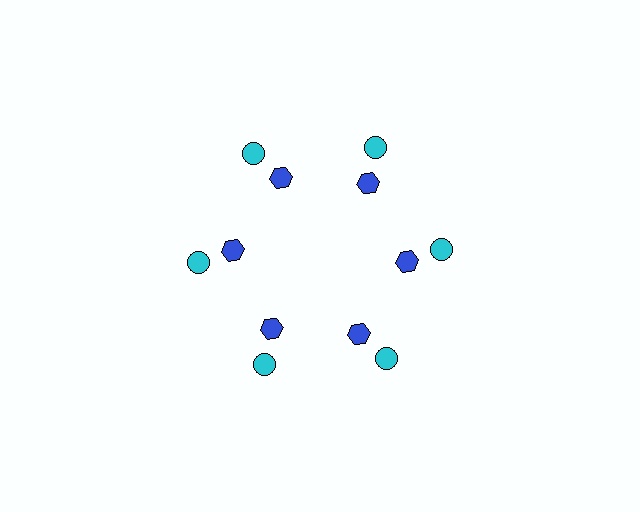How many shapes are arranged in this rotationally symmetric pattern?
There are 12 shapes, arranged in 6 groups of 2.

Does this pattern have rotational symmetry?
Yes, this pattern has 6-fold rotational symmetry. It looks the same after rotating 60 degrees around the center.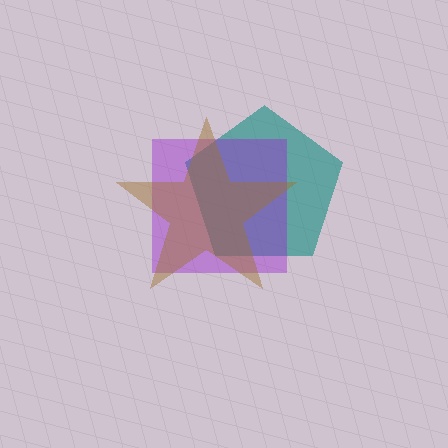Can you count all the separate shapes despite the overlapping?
Yes, there are 3 separate shapes.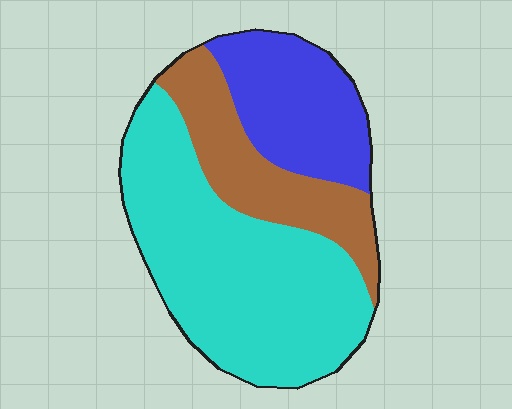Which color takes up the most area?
Cyan, at roughly 55%.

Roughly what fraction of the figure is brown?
Brown takes up between a sixth and a third of the figure.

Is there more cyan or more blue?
Cyan.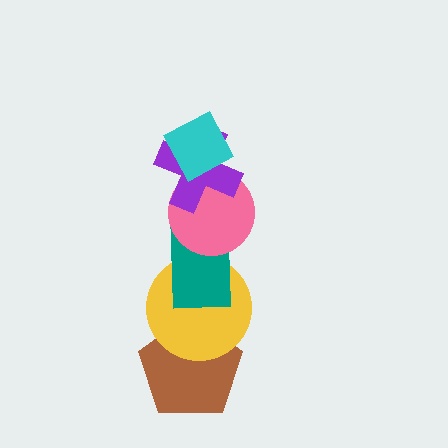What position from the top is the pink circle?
The pink circle is 3rd from the top.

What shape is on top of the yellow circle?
The teal rectangle is on top of the yellow circle.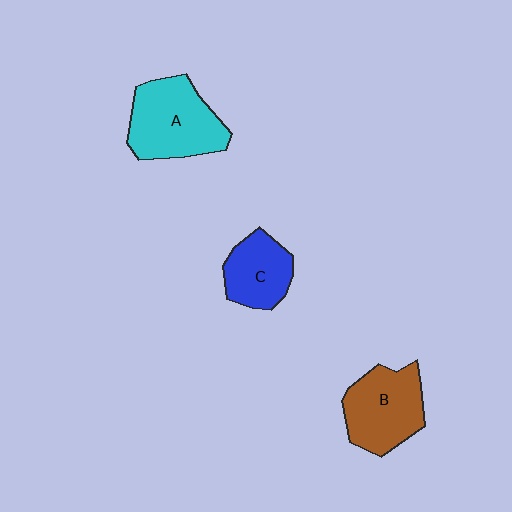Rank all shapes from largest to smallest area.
From largest to smallest: A (cyan), B (brown), C (blue).